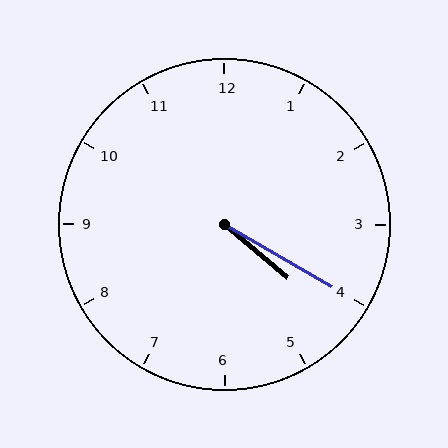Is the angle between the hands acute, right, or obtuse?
It is acute.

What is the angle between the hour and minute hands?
Approximately 10 degrees.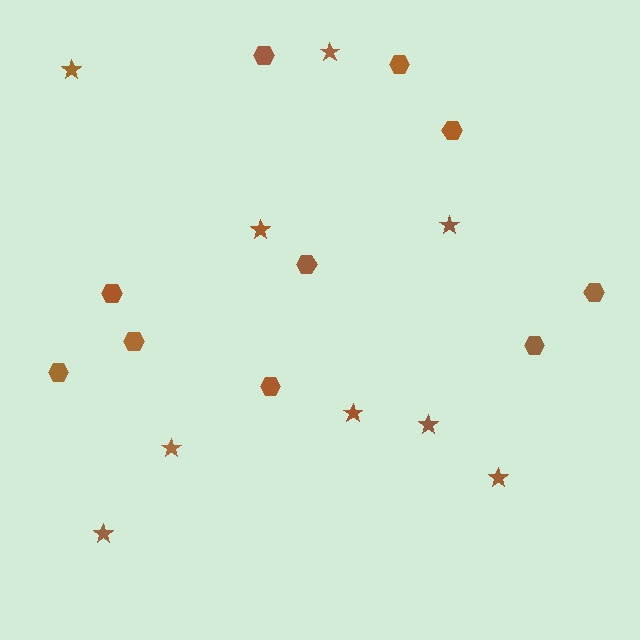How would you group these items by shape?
There are 2 groups: one group of stars (9) and one group of hexagons (10).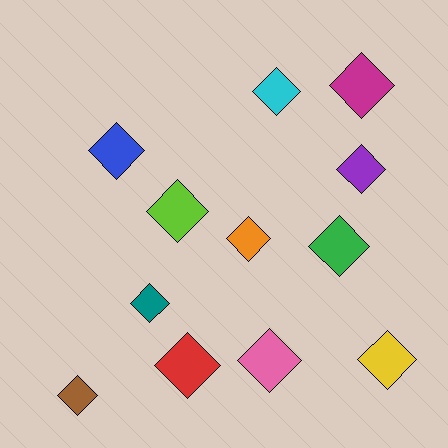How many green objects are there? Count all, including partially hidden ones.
There is 1 green object.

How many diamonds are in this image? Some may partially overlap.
There are 12 diamonds.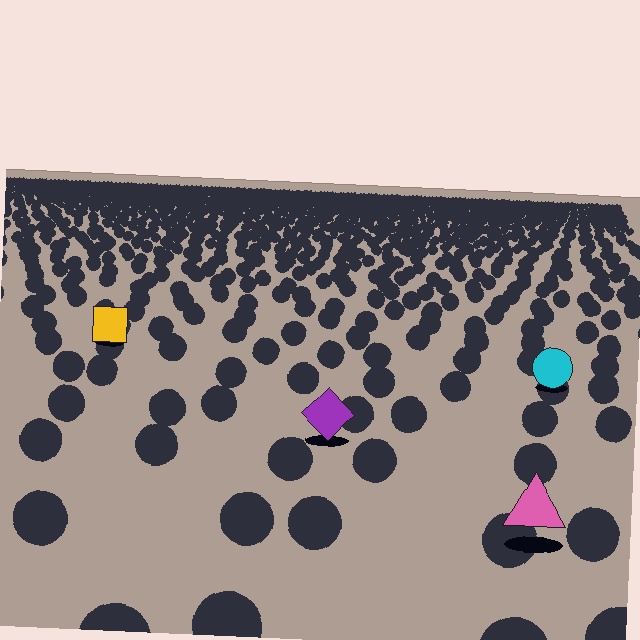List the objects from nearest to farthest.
From nearest to farthest: the pink triangle, the purple diamond, the cyan circle, the yellow square.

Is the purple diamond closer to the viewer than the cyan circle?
Yes. The purple diamond is closer — you can tell from the texture gradient: the ground texture is coarser near it.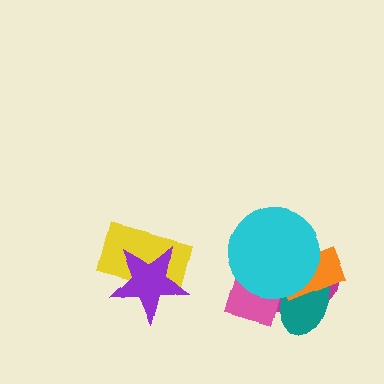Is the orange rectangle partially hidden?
Yes, it is partially covered by another shape.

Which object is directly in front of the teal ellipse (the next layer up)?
The pink diamond is directly in front of the teal ellipse.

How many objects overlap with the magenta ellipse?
4 objects overlap with the magenta ellipse.